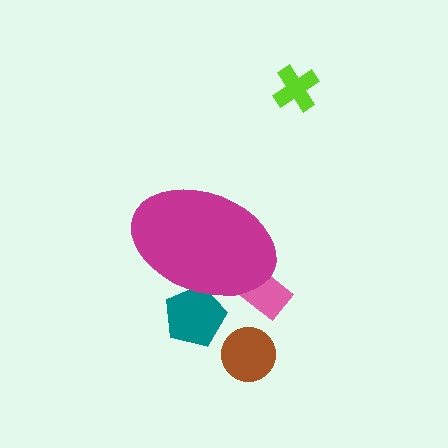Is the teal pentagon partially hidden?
Yes, the teal pentagon is partially hidden behind the magenta ellipse.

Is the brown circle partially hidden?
No, the brown circle is fully visible.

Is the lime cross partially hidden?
No, the lime cross is fully visible.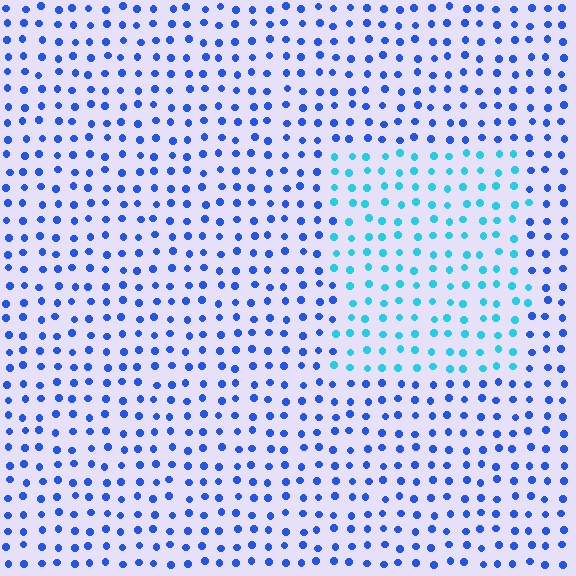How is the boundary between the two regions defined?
The boundary is defined purely by a slight shift in hue (about 38 degrees). Spacing, size, and orientation are identical on both sides.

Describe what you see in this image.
The image is filled with small blue elements in a uniform arrangement. A rectangle-shaped region is visible where the elements are tinted to a slightly different hue, forming a subtle color boundary.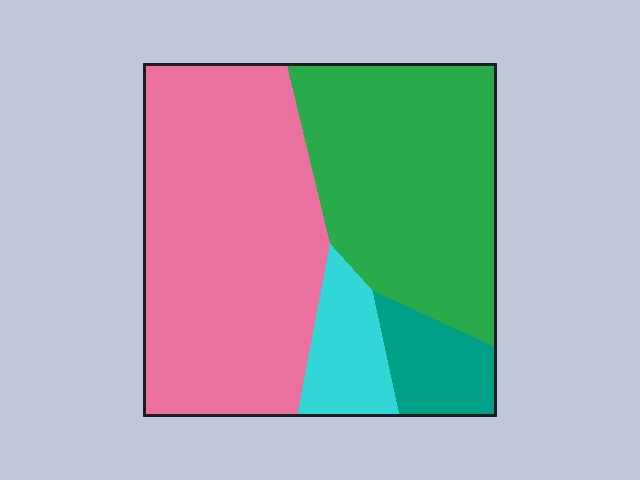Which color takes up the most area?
Pink, at roughly 45%.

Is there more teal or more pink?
Pink.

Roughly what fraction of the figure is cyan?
Cyan covers about 10% of the figure.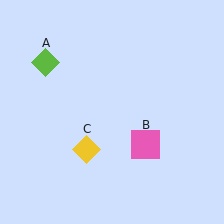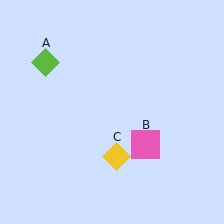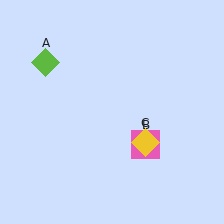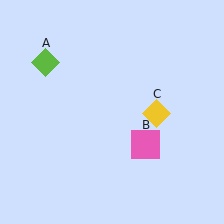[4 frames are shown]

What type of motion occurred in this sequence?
The yellow diamond (object C) rotated counterclockwise around the center of the scene.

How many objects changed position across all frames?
1 object changed position: yellow diamond (object C).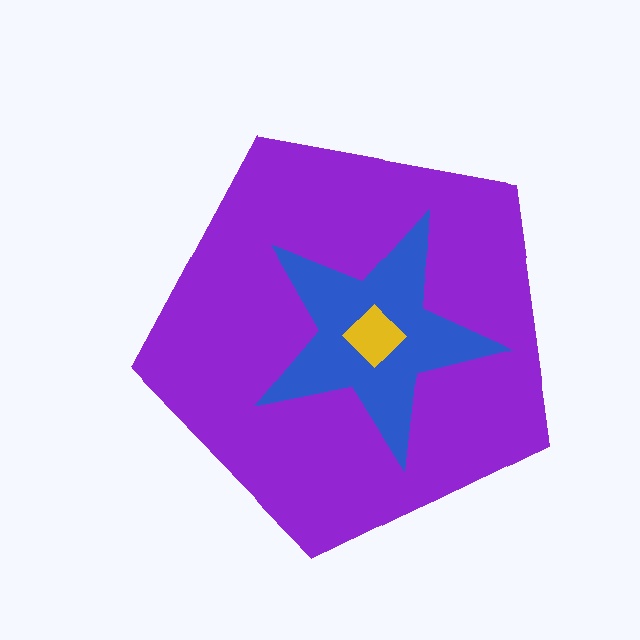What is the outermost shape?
The purple pentagon.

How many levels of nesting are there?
3.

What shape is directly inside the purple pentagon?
The blue star.